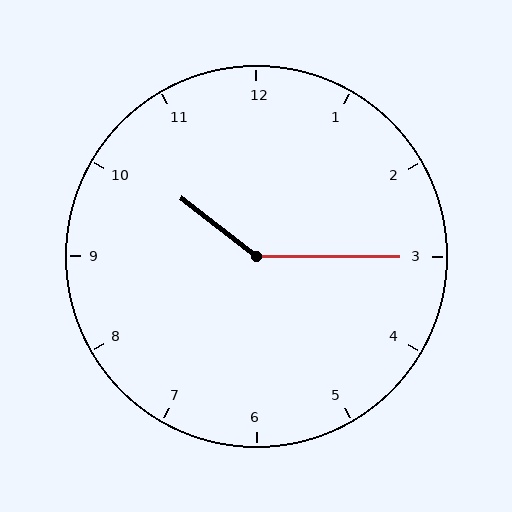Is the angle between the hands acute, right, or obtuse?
It is obtuse.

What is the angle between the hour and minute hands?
Approximately 142 degrees.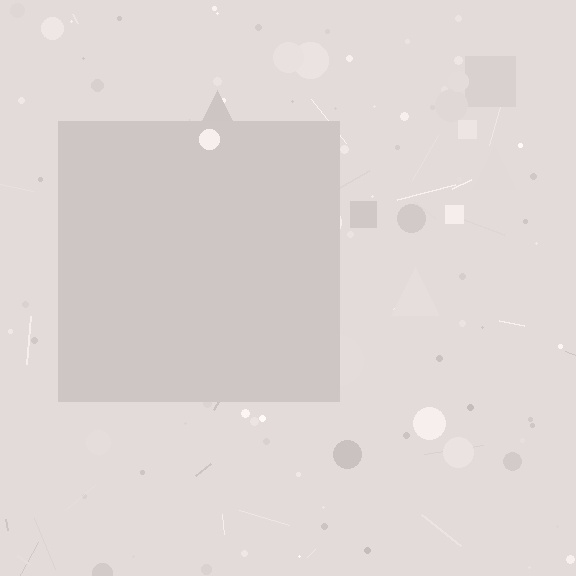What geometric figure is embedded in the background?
A square is embedded in the background.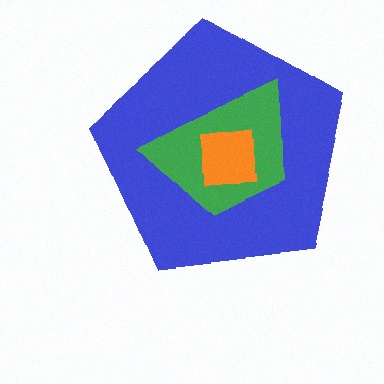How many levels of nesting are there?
3.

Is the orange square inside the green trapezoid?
Yes.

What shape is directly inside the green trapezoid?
The orange square.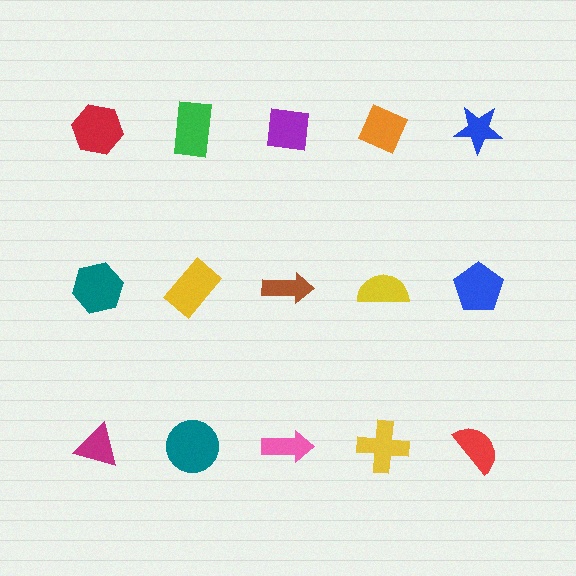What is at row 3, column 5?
A red semicircle.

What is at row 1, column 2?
A green rectangle.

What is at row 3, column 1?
A magenta triangle.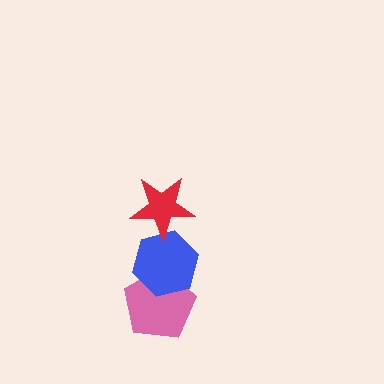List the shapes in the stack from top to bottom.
From top to bottom: the red star, the blue hexagon, the pink pentagon.